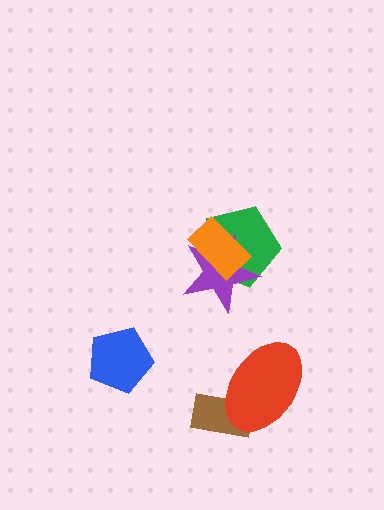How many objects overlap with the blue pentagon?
0 objects overlap with the blue pentagon.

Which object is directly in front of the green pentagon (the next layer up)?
The purple star is directly in front of the green pentagon.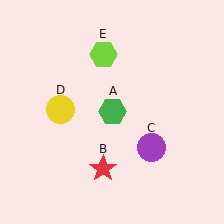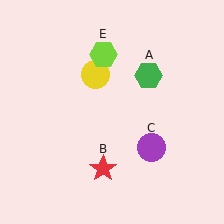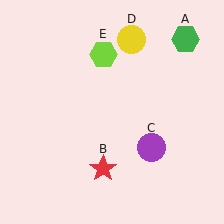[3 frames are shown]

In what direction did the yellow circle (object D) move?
The yellow circle (object D) moved up and to the right.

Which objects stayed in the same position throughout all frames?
Red star (object B) and purple circle (object C) and lime hexagon (object E) remained stationary.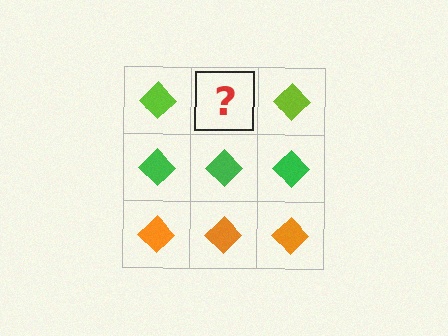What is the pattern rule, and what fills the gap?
The rule is that each row has a consistent color. The gap should be filled with a lime diamond.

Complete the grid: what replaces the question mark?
The question mark should be replaced with a lime diamond.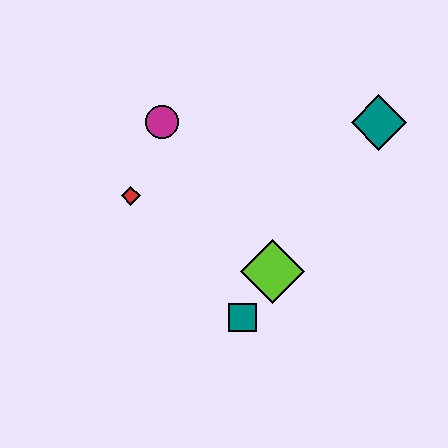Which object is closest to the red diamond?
The magenta circle is closest to the red diamond.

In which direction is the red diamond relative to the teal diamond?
The red diamond is to the left of the teal diamond.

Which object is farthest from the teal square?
The teal diamond is farthest from the teal square.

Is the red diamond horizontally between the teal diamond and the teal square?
No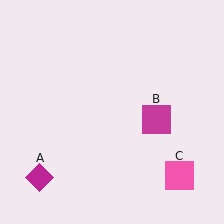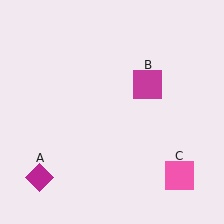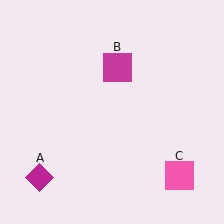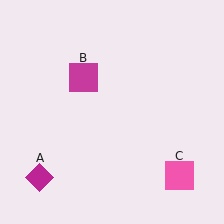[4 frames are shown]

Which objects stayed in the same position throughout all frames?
Magenta diamond (object A) and pink square (object C) remained stationary.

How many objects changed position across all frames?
1 object changed position: magenta square (object B).